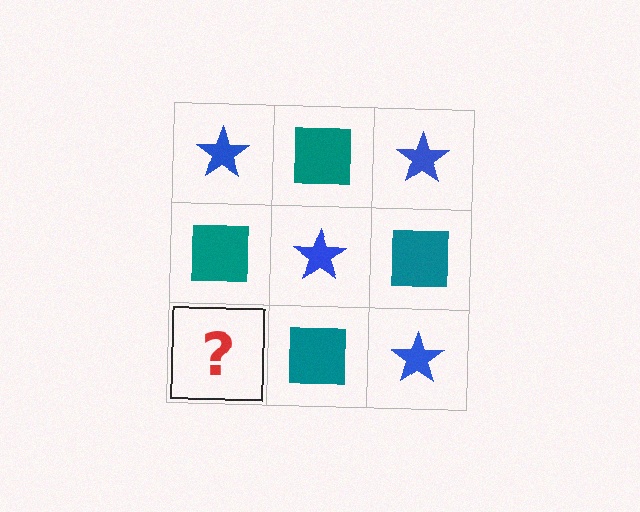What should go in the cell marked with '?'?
The missing cell should contain a blue star.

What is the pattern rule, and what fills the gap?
The rule is that it alternates blue star and teal square in a checkerboard pattern. The gap should be filled with a blue star.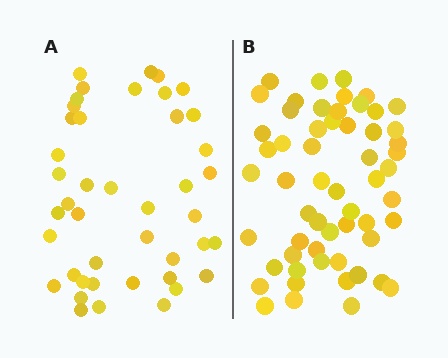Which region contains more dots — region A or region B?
Region B (the right region) has more dots.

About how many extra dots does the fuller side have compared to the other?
Region B has approximately 15 more dots than region A.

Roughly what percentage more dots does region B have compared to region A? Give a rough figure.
About 35% more.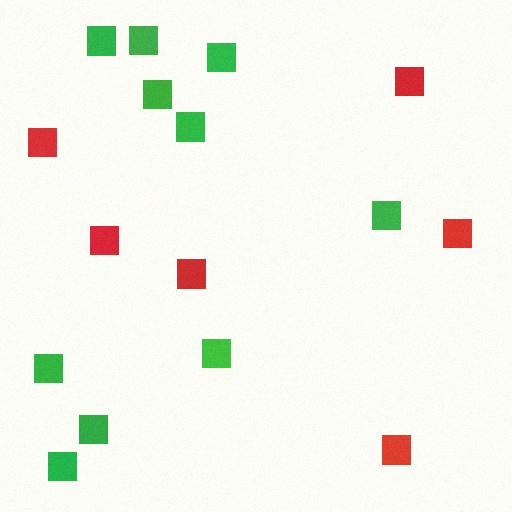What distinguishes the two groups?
There are 2 groups: one group of red squares (6) and one group of green squares (10).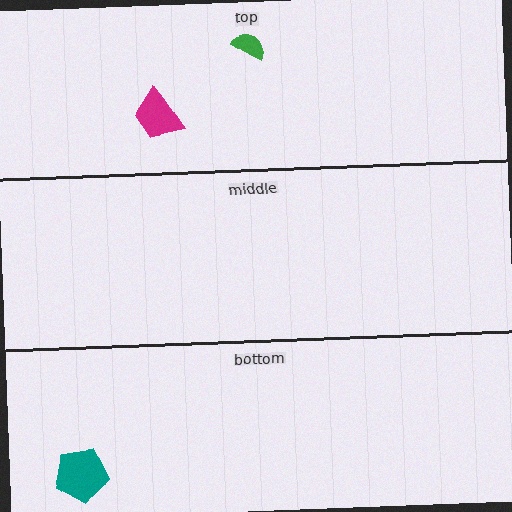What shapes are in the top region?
The magenta trapezoid, the green semicircle.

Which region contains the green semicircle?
The top region.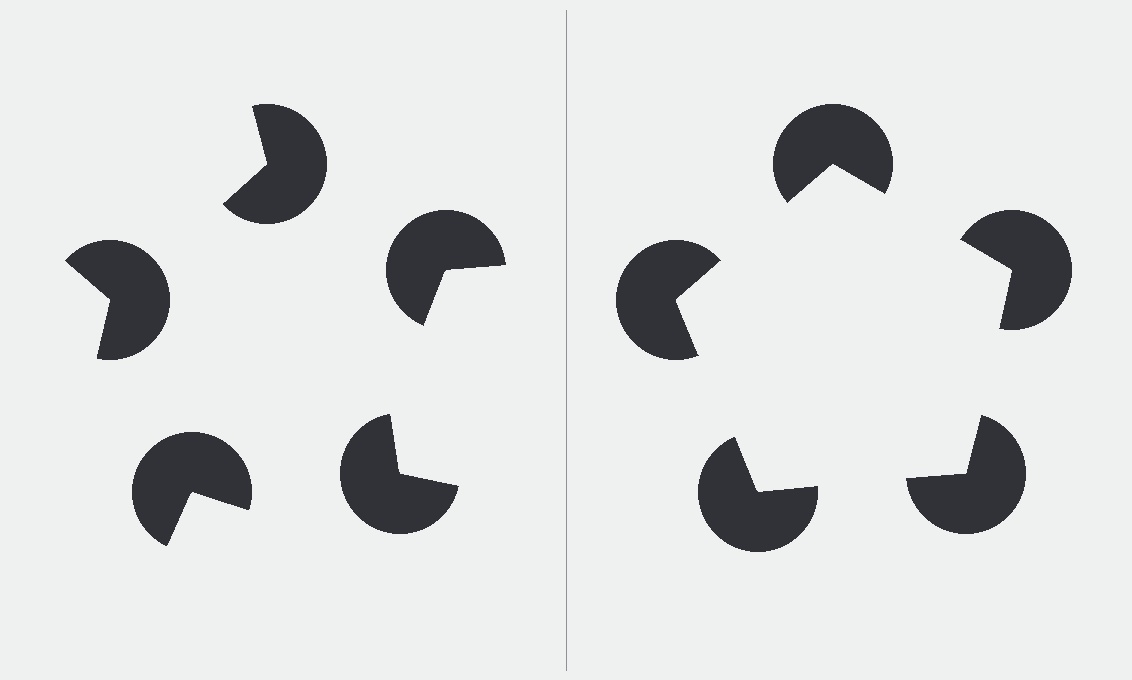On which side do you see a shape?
An illusory pentagon appears on the right side. On the left side the wedge cuts are rotated, so no coherent shape forms.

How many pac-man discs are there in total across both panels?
10 — 5 on each side.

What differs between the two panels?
The pac-man discs are positioned identically on both sides; only the wedge orientations differ. On the right they align to a pentagon; on the left they are misaligned.